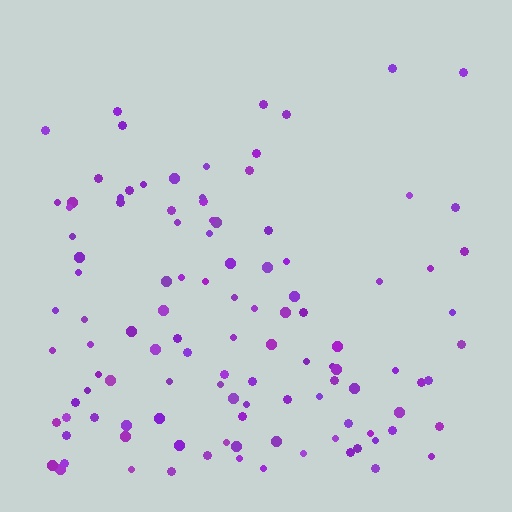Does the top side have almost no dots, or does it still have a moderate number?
Still a moderate number, just noticeably fewer than the bottom.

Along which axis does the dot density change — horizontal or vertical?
Vertical.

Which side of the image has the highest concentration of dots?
The bottom.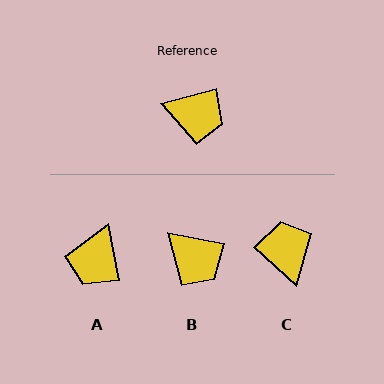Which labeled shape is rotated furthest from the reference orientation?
C, about 123 degrees away.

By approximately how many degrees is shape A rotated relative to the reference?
Approximately 94 degrees clockwise.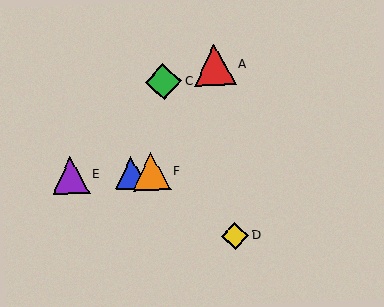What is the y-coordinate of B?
Object B is at y≈172.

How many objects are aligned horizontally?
3 objects (B, E, F) are aligned horizontally.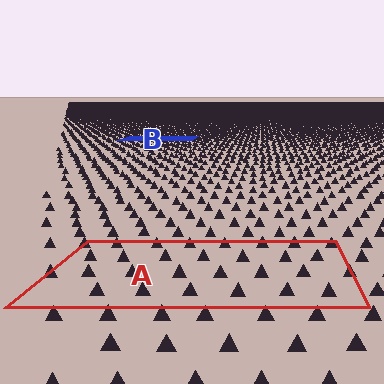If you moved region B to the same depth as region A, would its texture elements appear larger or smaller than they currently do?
They would appear larger. At a closer depth, the same texture elements are projected at a bigger on-screen size.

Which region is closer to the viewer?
Region A is closer. The texture elements there are larger and more spread out.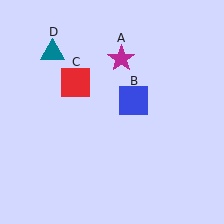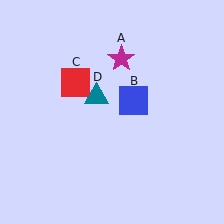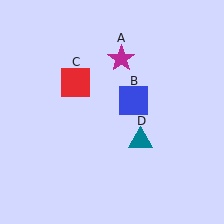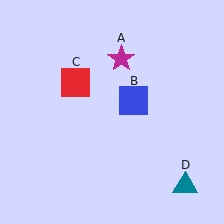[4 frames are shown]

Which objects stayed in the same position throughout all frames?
Magenta star (object A) and blue square (object B) and red square (object C) remained stationary.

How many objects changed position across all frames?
1 object changed position: teal triangle (object D).